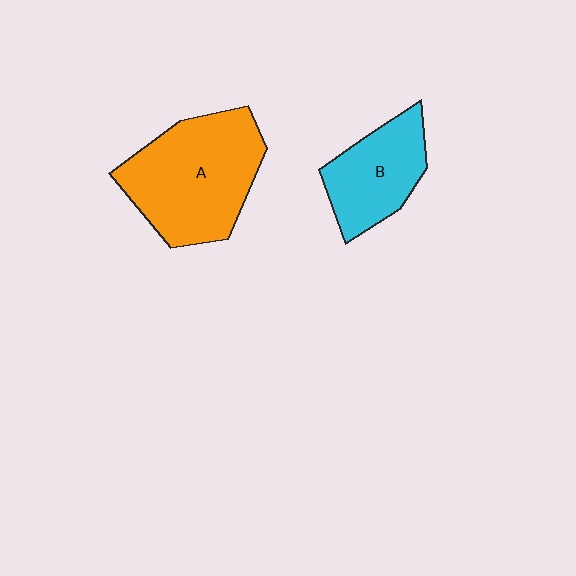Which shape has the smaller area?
Shape B (cyan).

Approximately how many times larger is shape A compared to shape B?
Approximately 1.7 times.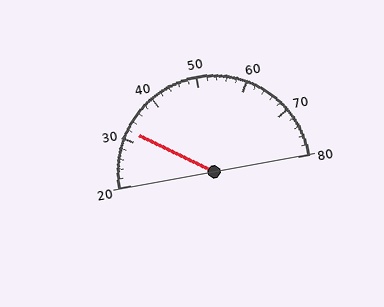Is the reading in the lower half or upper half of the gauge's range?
The reading is in the lower half of the range (20 to 80).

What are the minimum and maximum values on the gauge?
The gauge ranges from 20 to 80.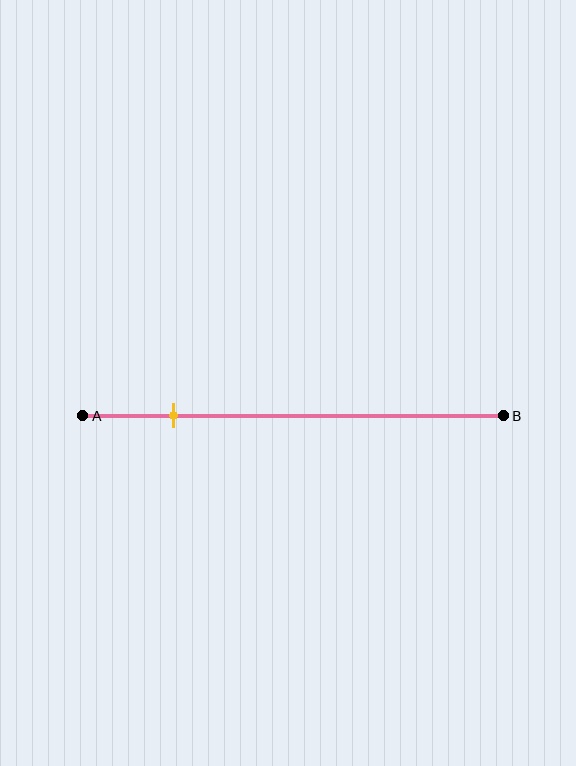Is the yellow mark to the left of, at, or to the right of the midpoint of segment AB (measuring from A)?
The yellow mark is to the left of the midpoint of segment AB.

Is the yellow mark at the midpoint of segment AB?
No, the mark is at about 20% from A, not at the 50% midpoint.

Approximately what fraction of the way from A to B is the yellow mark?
The yellow mark is approximately 20% of the way from A to B.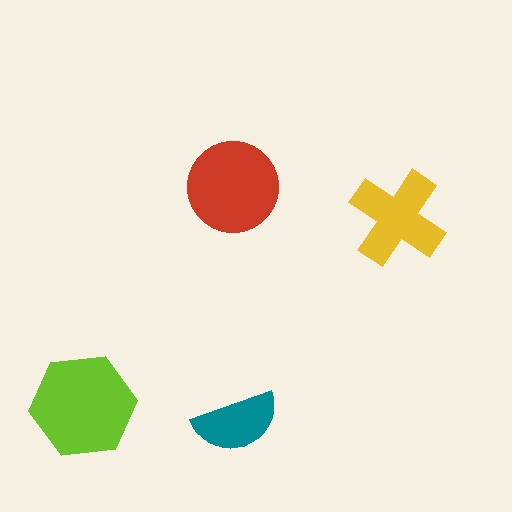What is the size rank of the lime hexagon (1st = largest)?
1st.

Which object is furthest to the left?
The lime hexagon is leftmost.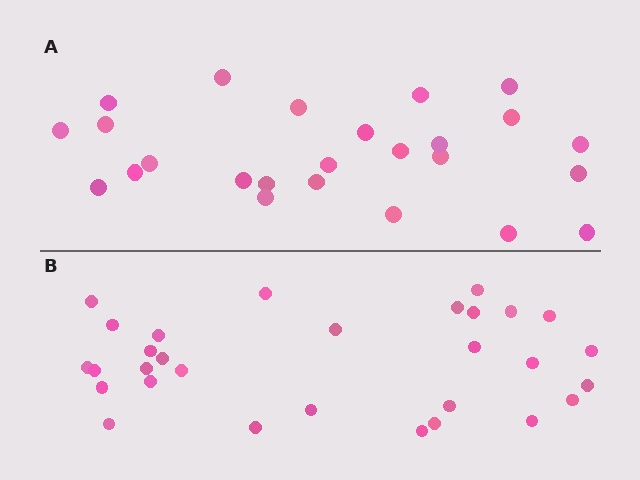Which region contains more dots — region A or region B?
Region B (the bottom region) has more dots.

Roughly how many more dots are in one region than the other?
Region B has about 5 more dots than region A.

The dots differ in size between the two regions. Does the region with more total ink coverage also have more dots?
No. Region A has more total ink coverage because its dots are larger, but region B actually contains more individual dots. Total area can be misleading — the number of items is what matters here.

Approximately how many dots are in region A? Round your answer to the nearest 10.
About 20 dots. (The exact count is 25, which rounds to 20.)